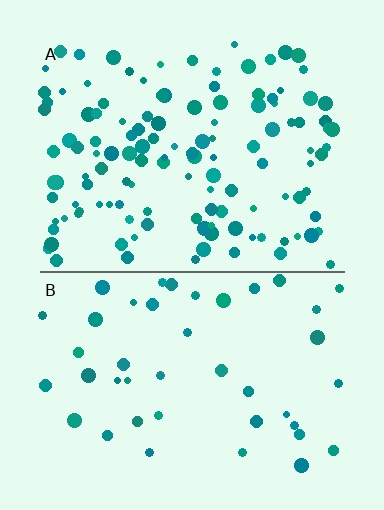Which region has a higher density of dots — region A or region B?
A (the top).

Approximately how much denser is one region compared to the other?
Approximately 2.9× — region A over region B.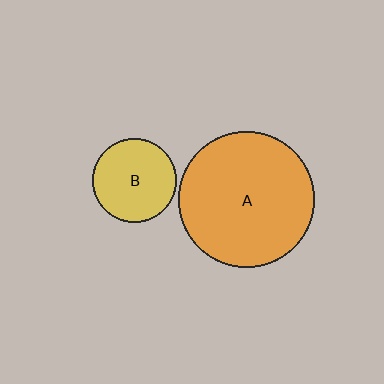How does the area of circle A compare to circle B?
Approximately 2.6 times.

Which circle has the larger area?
Circle A (orange).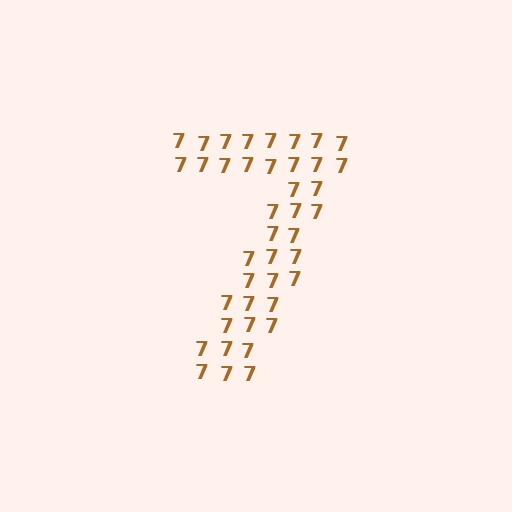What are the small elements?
The small elements are digit 7's.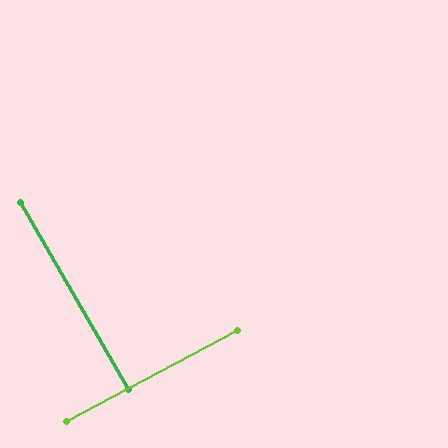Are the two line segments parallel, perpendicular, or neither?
Perpendicular — they meet at approximately 88°.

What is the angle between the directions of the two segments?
Approximately 88 degrees.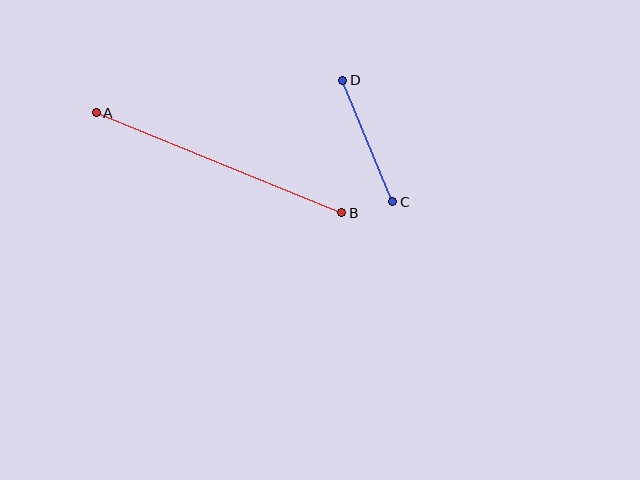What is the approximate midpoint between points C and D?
The midpoint is at approximately (368, 141) pixels.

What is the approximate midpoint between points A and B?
The midpoint is at approximately (219, 163) pixels.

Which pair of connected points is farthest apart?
Points A and B are farthest apart.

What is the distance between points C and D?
The distance is approximately 132 pixels.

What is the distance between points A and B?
The distance is approximately 265 pixels.